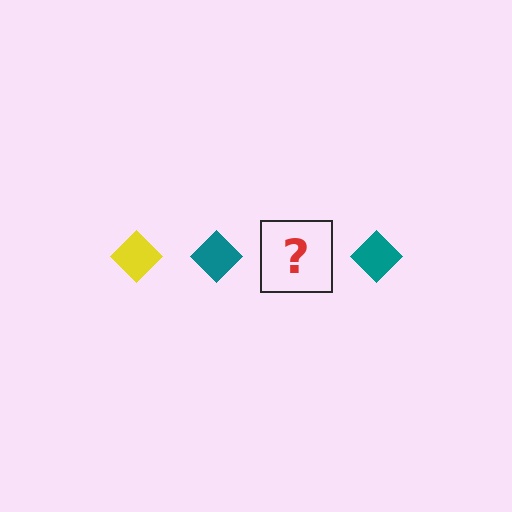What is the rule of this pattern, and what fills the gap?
The rule is that the pattern cycles through yellow, teal diamonds. The gap should be filled with a yellow diamond.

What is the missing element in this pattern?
The missing element is a yellow diamond.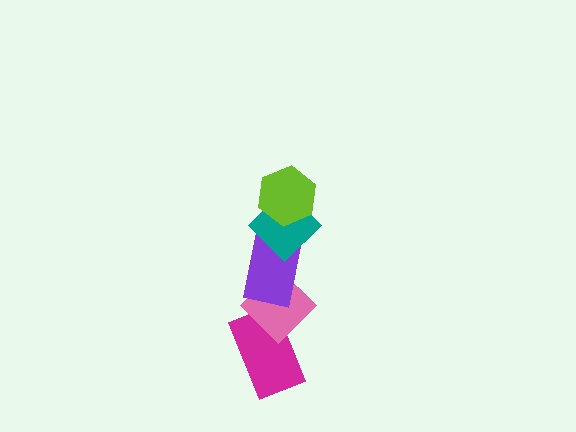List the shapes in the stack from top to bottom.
From top to bottom: the lime hexagon, the teal diamond, the purple rectangle, the pink diamond, the magenta rectangle.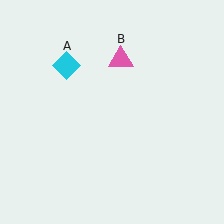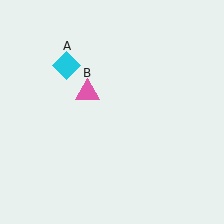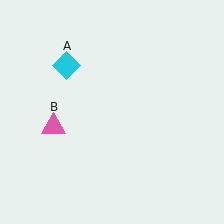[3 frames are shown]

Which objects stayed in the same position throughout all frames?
Cyan diamond (object A) remained stationary.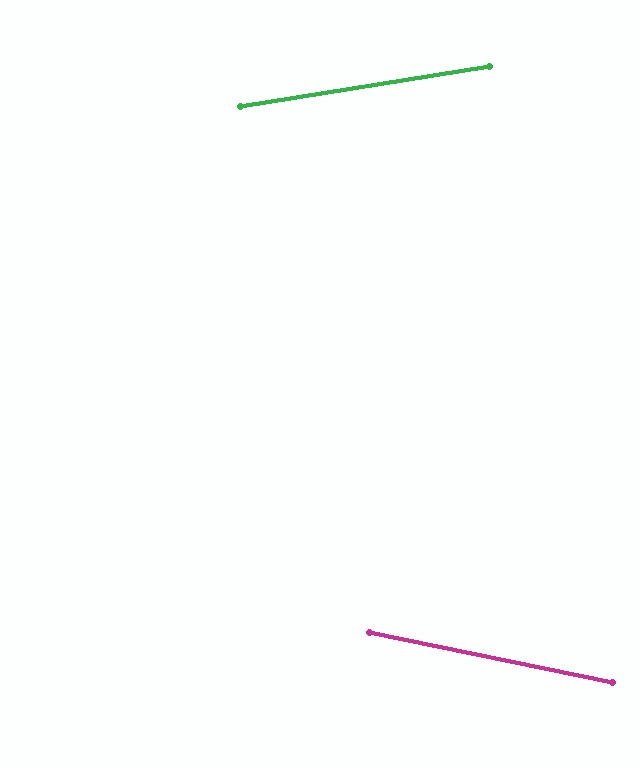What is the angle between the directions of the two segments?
Approximately 21 degrees.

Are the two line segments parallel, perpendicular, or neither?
Neither parallel nor perpendicular — they differ by about 21°.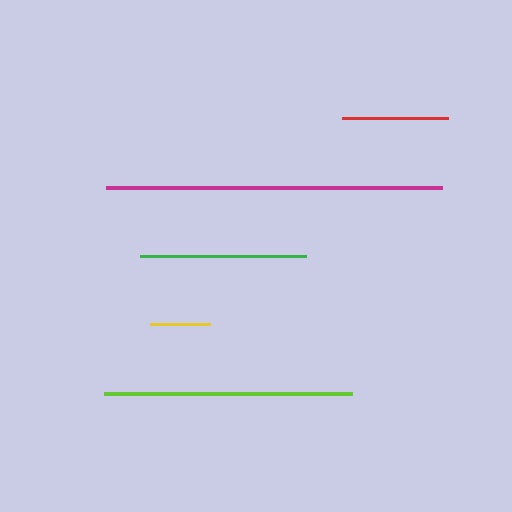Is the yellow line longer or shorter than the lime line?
The lime line is longer than the yellow line.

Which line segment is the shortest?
The yellow line is the shortest at approximately 61 pixels.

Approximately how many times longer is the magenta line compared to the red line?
The magenta line is approximately 3.2 times the length of the red line.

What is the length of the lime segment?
The lime segment is approximately 247 pixels long.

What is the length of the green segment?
The green segment is approximately 166 pixels long.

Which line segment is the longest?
The magenta line is the longest at approximately 335 pixels.